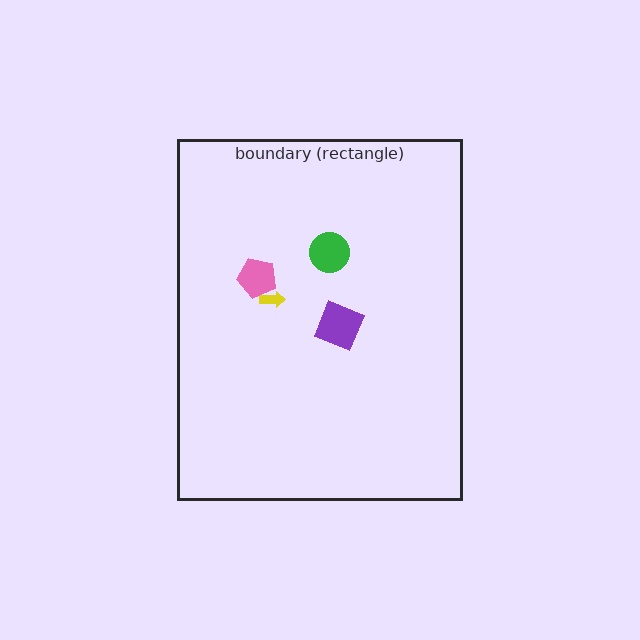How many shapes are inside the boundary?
4 inside, 0 outside.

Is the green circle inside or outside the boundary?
Inside.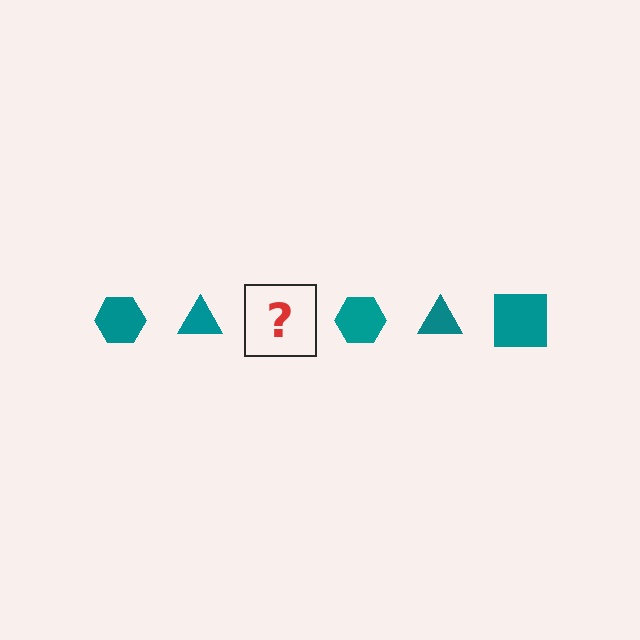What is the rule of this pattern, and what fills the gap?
The rule is that the pattern cycles through hexagon, triangle, square shapes in teal. The gap should be filled with a teal square.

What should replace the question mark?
The question mark should be replaced with a teal square.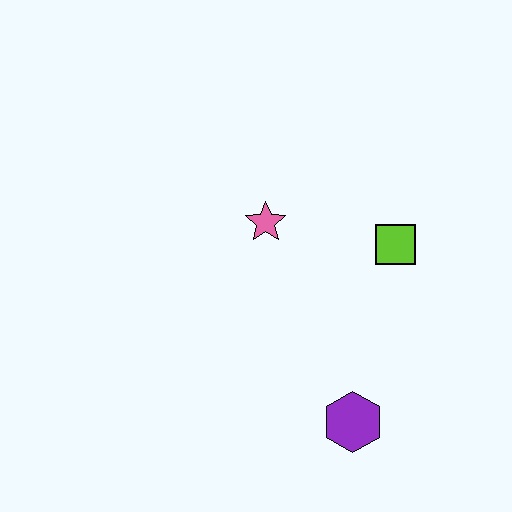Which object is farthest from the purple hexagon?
The pink star is farthest from the purple hexagon.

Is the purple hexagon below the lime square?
Yes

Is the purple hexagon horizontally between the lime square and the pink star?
Yes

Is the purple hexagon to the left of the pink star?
No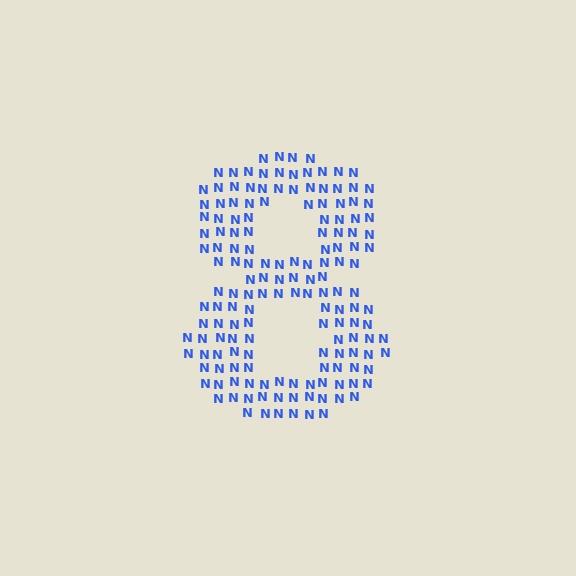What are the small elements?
The small elements are letter N's.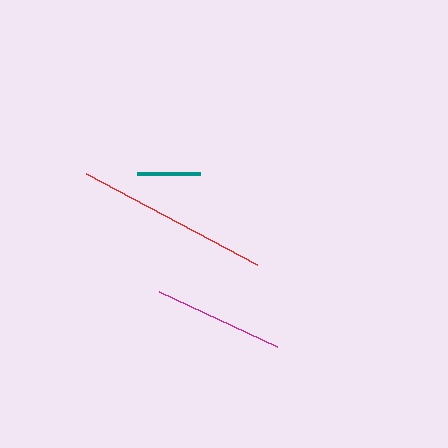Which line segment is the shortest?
The teal line is the shortest at approximately 63 pixels.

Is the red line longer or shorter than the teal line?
The red line is longer than the teal line.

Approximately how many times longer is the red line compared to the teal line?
The red line is approximately 3.1 times the length of the teal line.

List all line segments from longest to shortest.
From longest to shortest: red, magenta, teal.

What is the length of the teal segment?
The teal segment is approximately 63 pixels long.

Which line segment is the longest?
The red line is the longest at approximately 194 pixels.